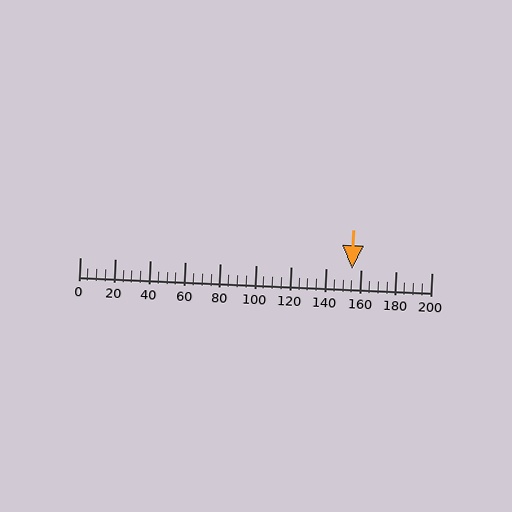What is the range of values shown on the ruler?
The ruler shows values from 0 to 200.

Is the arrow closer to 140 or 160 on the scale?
The arrow is closer to 160.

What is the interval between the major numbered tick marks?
The major tick marks are spaced 20 units apart.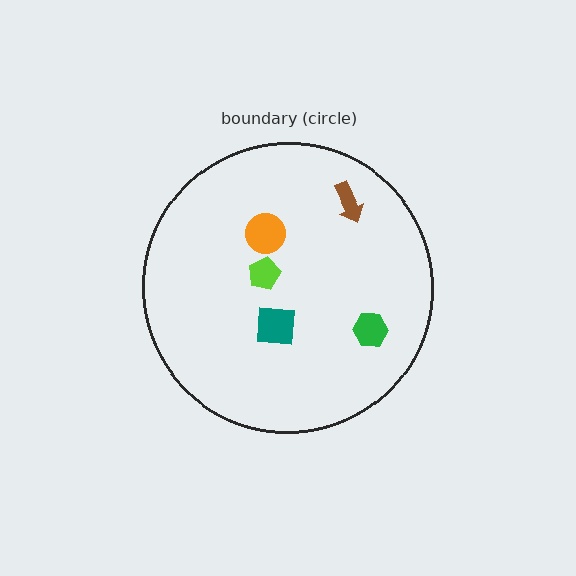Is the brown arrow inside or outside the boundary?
Inside.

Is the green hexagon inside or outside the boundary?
Inside.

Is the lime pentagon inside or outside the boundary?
Inside.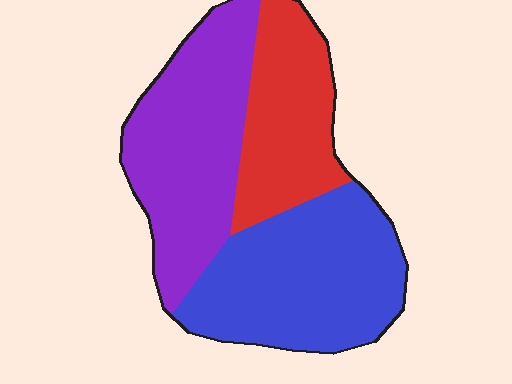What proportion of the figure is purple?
Purple takes up between a third and a half of the figure.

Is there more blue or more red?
Blue.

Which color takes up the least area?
Red, at roughly 25%.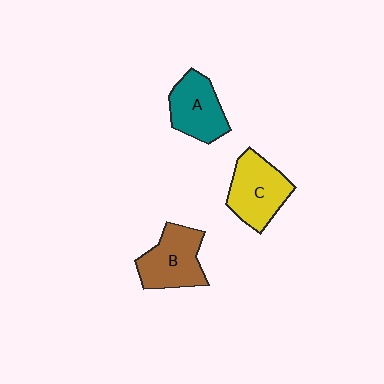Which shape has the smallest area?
Shape A (teal).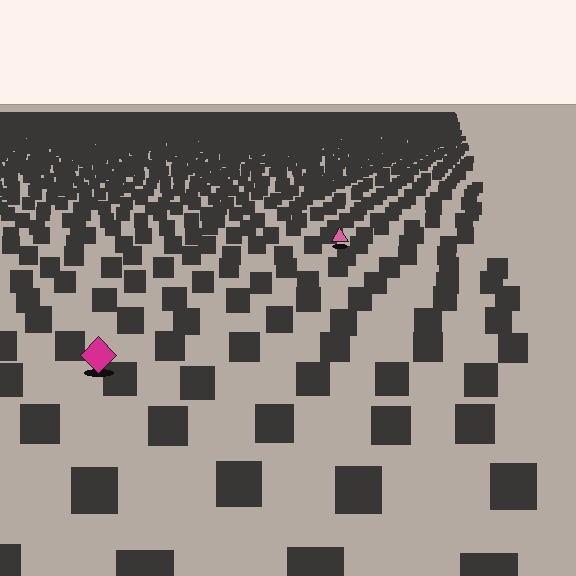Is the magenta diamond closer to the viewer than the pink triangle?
Yes. The magenta diamond is closer — you can tell from the texture gradient: the ground texture is coarser near it.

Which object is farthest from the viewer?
The pink triangle is farthest from the viewer. It appears smaller and the ground texture around it is denser.